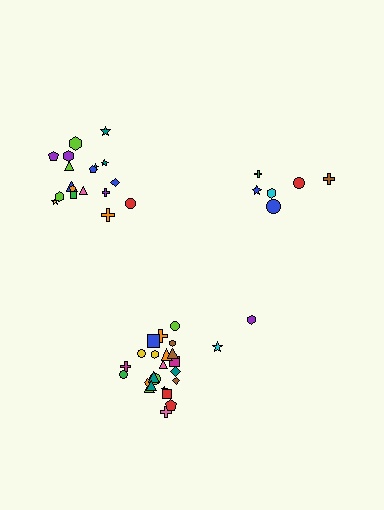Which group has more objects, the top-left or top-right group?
The top-left group.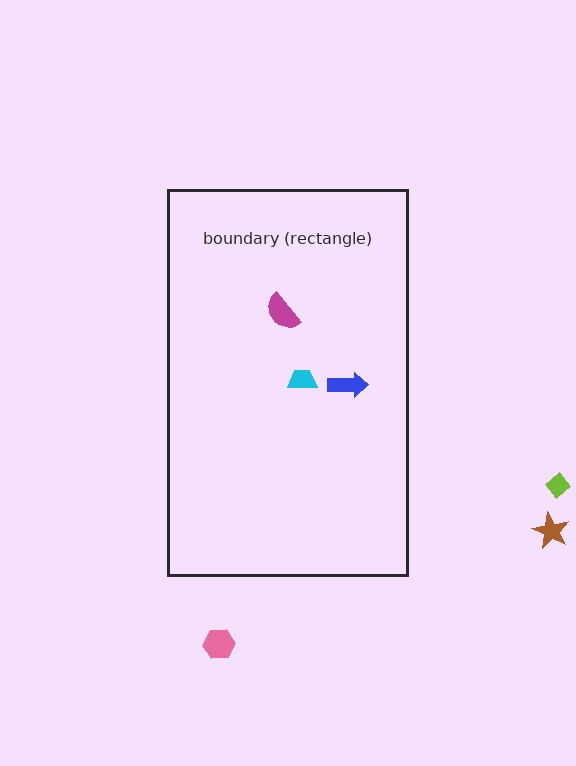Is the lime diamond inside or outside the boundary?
Outside.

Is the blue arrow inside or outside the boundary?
Inside.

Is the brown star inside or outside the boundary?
Outside.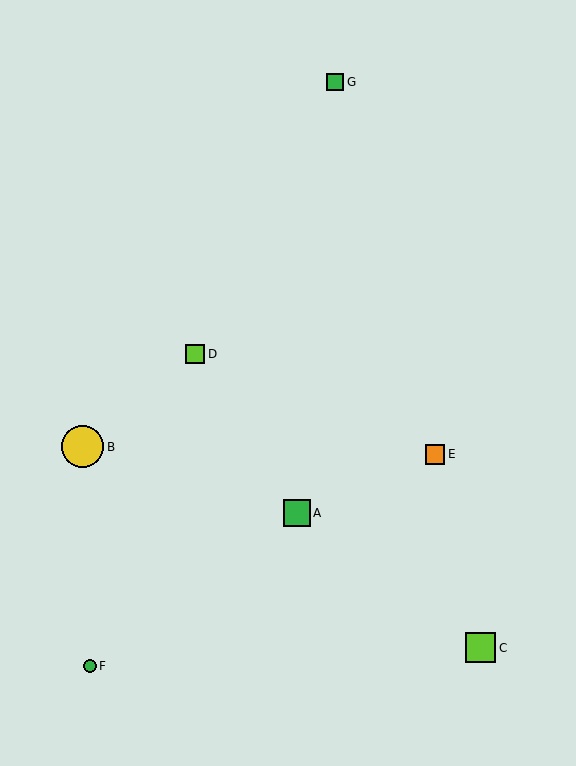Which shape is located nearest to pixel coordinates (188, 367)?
The lime square (labeled D) at (195, 354) is nearest to that location.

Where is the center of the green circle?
The center of the green circle is at (90, 666).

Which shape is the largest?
The yellow circle (labeled B) is the largest.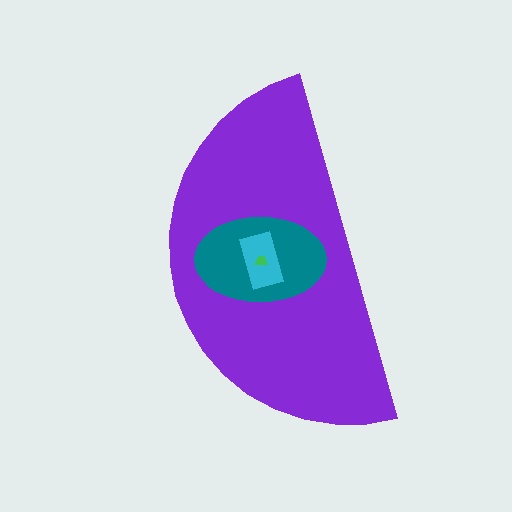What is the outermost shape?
The purple semicircle.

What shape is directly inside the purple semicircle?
The teal ellipse.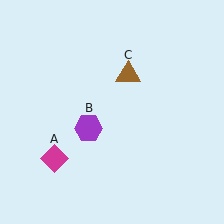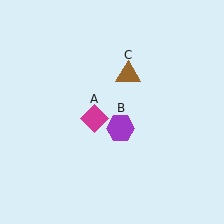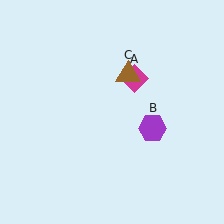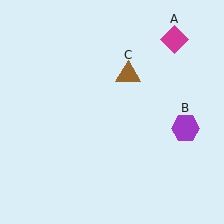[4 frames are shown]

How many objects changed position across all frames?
2 objects changed position: magenta diamond (object A), purple hexagon (object B).